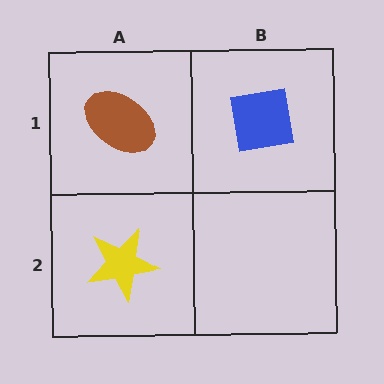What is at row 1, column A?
A brown ellipse.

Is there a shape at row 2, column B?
No, that cell is empty.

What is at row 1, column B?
A blue square.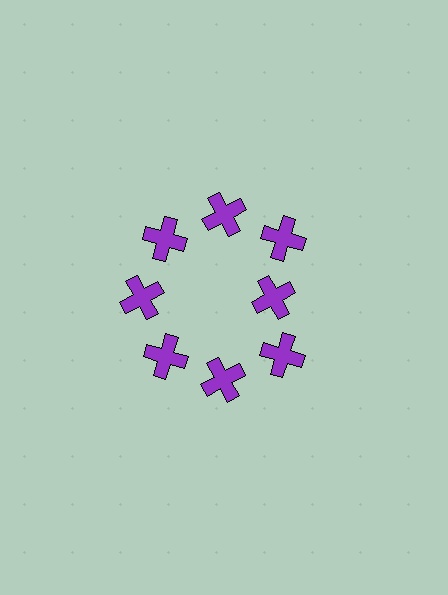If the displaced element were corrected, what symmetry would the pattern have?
It would have 8-fold rotational symmetry — the pattern would map onto itself every 45 degrees.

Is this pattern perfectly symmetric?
No. The 8 purple crosses are arranged in a ring, but one element near the 3 o'clock position is pulled inward toward the center, breaking the 8-fold rotational symmetry.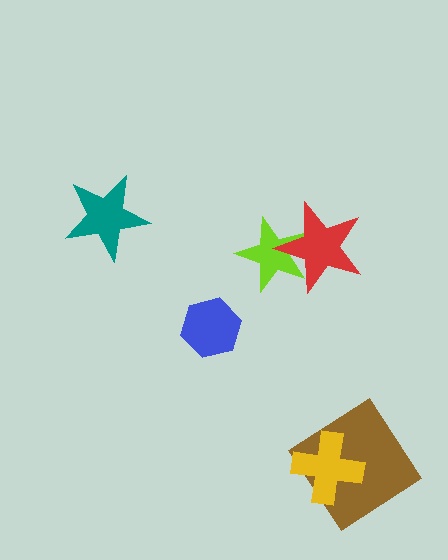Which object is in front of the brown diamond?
The yellow cross is in front of the brown diamond.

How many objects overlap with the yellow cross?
1 object overlaps with the yellow cross.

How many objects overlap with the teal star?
0 objects overlap with the teal star.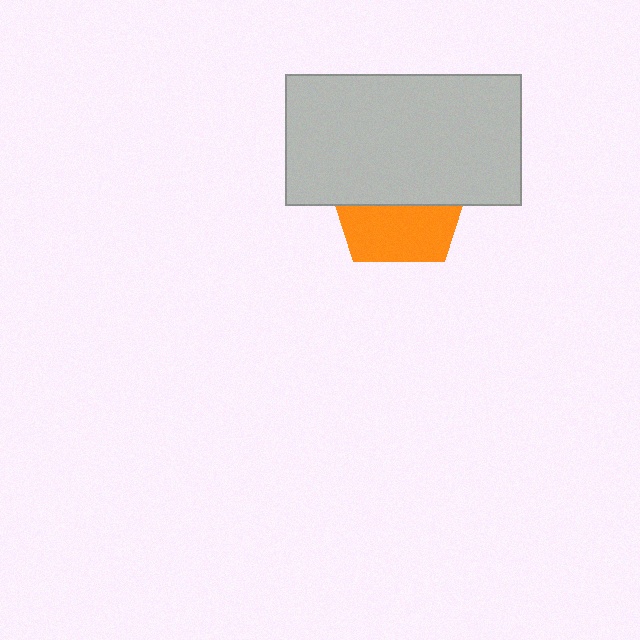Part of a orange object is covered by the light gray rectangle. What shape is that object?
It is a pentagon.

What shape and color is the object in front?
The object in front is a light gray rectangle.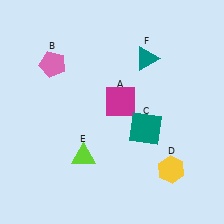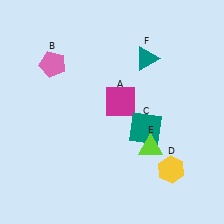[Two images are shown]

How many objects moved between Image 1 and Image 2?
1 object moved between the two images.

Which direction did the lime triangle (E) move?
The lime triangle (E) moved right.